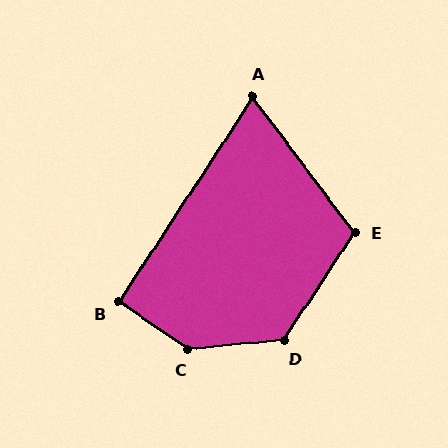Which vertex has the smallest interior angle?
A, at approximately 70 degrees.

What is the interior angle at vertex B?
Approximately 92 degrees (approximately right).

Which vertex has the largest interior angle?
C, at approximately 139 degrees.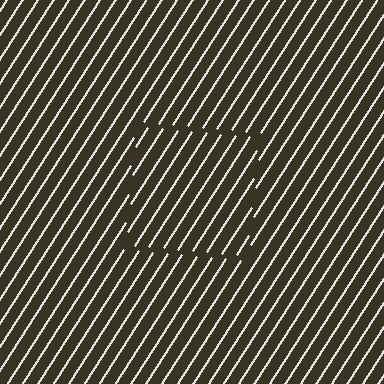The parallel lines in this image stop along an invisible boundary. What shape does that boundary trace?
An illusory square. The interior of the shape contains the same grating, shifted by half a period — the contour is defined by the phase discontinuity where line-ends from the inner and outer gratings abut.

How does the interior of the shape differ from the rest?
The interior of the shape contains the same grating, shifted by half a period — the contour is defined by the phase discontinuity where line-ends from the inner and outer gratings abut.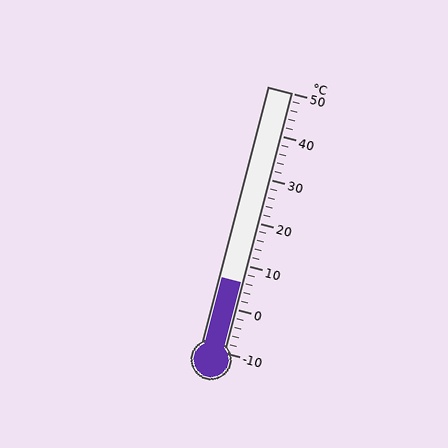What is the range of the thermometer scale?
The thermometer scale ranges from -10°C to 50°C.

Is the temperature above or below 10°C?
The temperature is below 10°C.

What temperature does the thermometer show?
The thermometer shows approximately 6°C.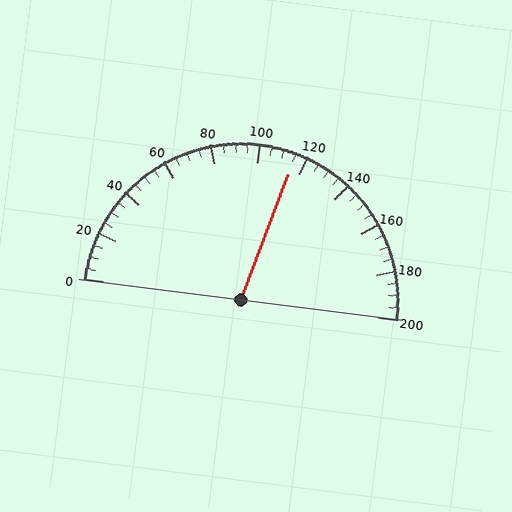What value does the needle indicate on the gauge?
The needle indicates approximately 115.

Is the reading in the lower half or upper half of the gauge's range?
The reading is in the upper half of the range (0 to 200).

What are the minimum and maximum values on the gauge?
The gauge ranges from 0 to 200.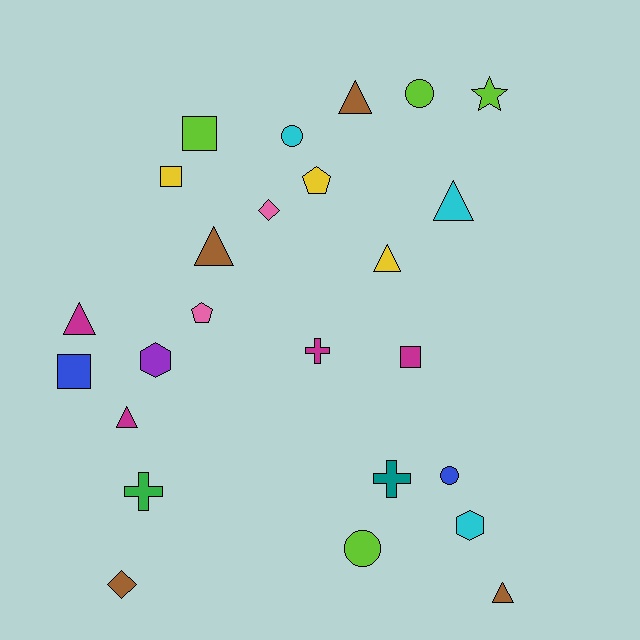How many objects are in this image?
There are 25 objects.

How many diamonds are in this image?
There are 2 diamonds.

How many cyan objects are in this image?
There are 3 cyan objects.